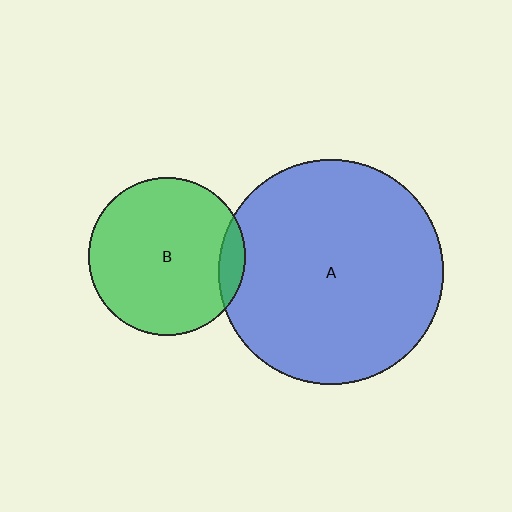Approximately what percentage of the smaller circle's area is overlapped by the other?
Approximately 10%.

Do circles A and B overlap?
Yes.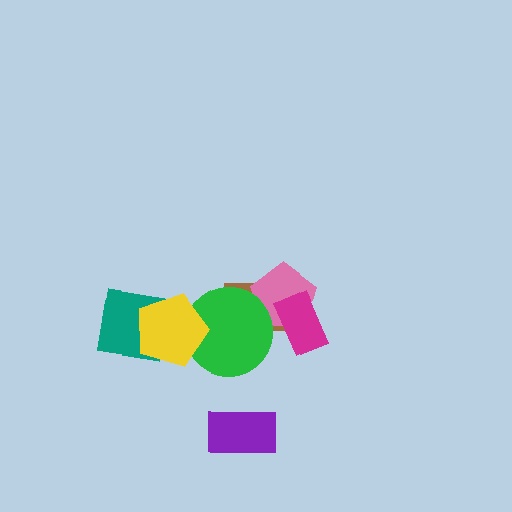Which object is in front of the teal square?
The yellow pentagon is in front of the teal square.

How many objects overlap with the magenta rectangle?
2 objects overlap with the magenta rectangle.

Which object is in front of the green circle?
The yellow pentagon is in front of the green circle.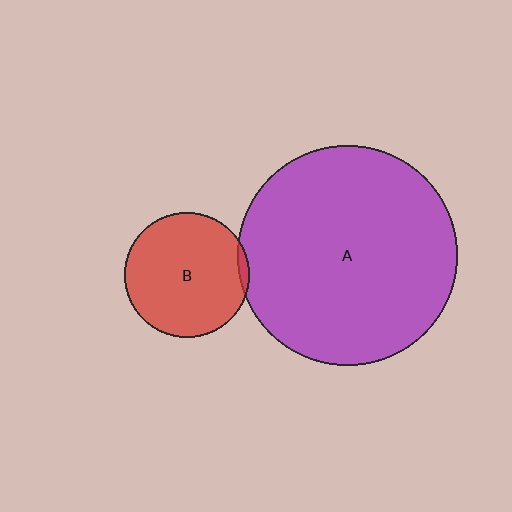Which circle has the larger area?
Circle A (purple).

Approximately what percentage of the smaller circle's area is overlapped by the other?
Approximately 5%.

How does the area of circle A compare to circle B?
Approximately 3.1 times.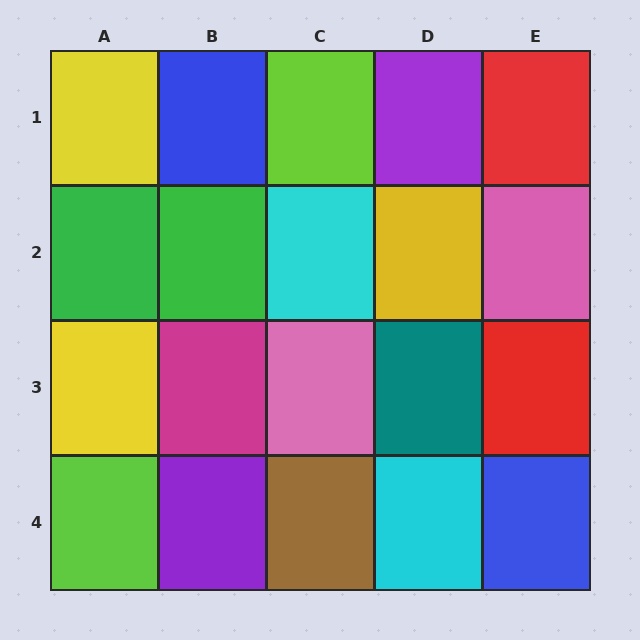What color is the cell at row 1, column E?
Red.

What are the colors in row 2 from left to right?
Green, green, cyan, yellow, pink.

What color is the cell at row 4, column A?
Lime.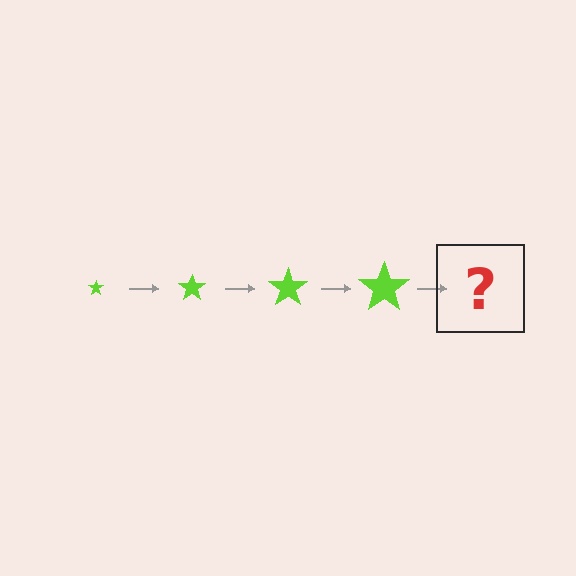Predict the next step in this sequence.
The next step is a lime star, larger than the previous one.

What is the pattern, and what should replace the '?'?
The pattern is that the star gets progressively larger each step. The '?' should be a lime star, larger than the previous one.